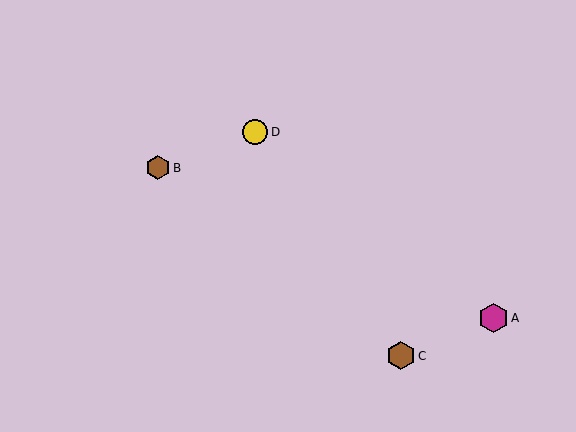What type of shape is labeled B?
Shape B is a brown hexagon.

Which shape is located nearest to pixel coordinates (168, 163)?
The brown hexagon (labeled B) at (158, 168) is nearest to that location.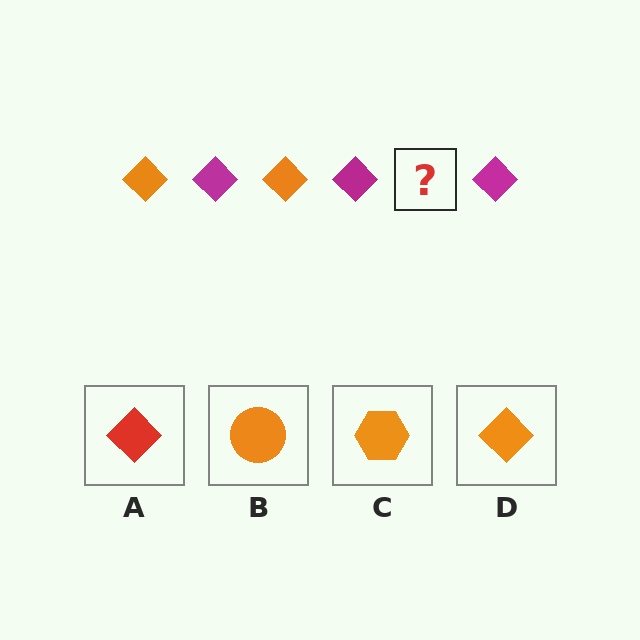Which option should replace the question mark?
Option D.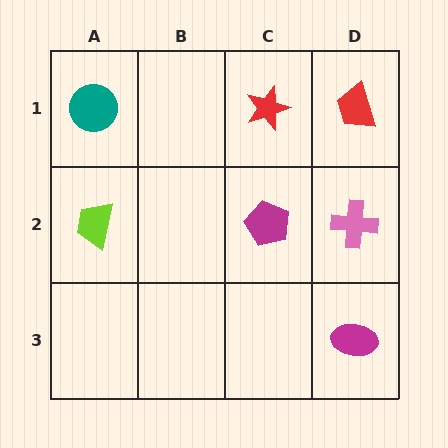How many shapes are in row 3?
1 shape.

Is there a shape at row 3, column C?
No, that cell is empty.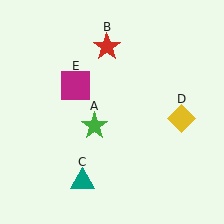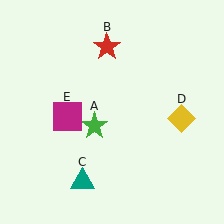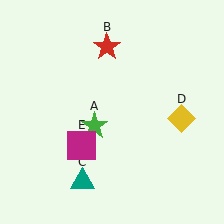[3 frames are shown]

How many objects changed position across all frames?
1 object changed position: magenta square (object E).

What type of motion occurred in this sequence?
The magenta square (object E) rotated counterclockwise around the center of the scene.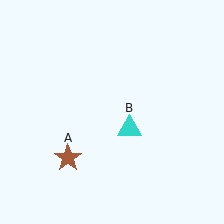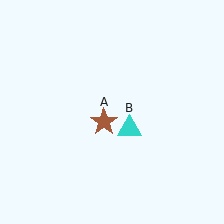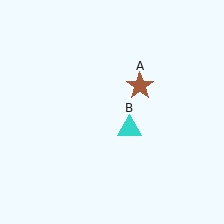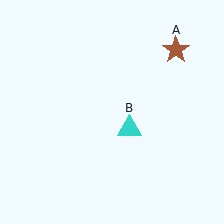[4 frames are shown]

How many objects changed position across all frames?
1 object changed position: brown star (object A).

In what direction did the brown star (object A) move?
The brown star (object A) moved up and to the right.